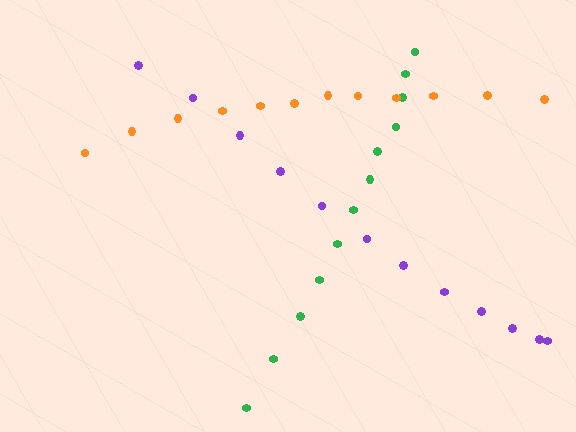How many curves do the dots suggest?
There are 3 distinct paths.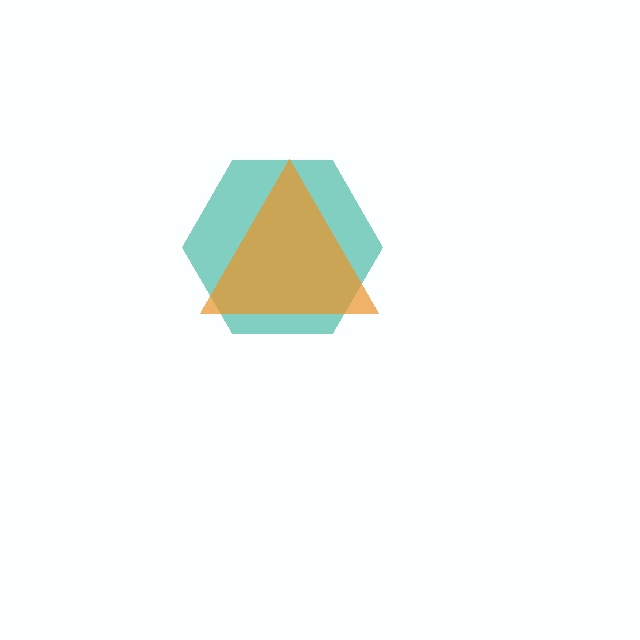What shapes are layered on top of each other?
The layered shapes are: a teal hexagon, an orange triangle.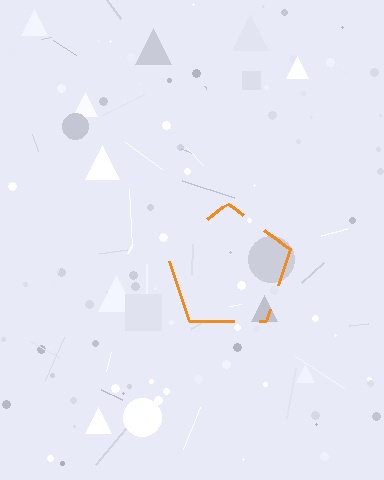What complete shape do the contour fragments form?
The contour fragments form a pentagon.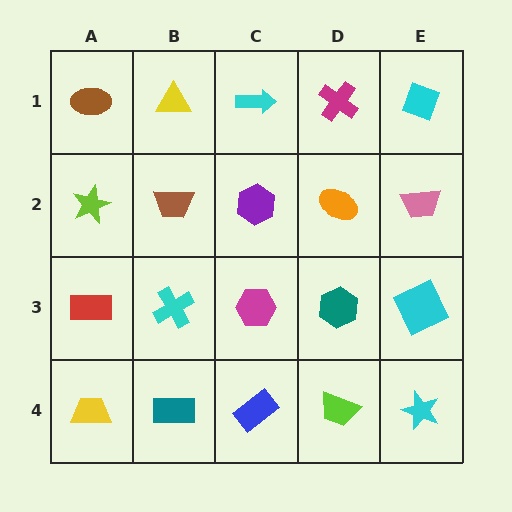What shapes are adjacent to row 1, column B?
A brown trapezoid (row 2, column B), a brown ellipse (row 1, column A), a cyan arrow (row 1, column C).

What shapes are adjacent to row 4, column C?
A magenta hexagon (row 3, column C), a teal rectangle (row 4, column B), a lime trapezoid (row 4, column D).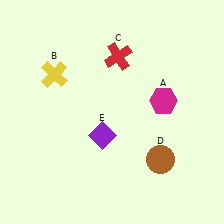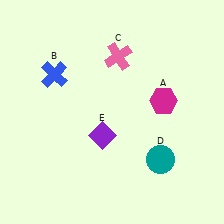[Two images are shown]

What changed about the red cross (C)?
In Image 1, C is red. In Image 2, it changed to pink.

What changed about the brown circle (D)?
In Image 1, D is brown. In Image 2, it changed to teal.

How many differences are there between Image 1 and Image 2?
There are 3 differences between the two images.